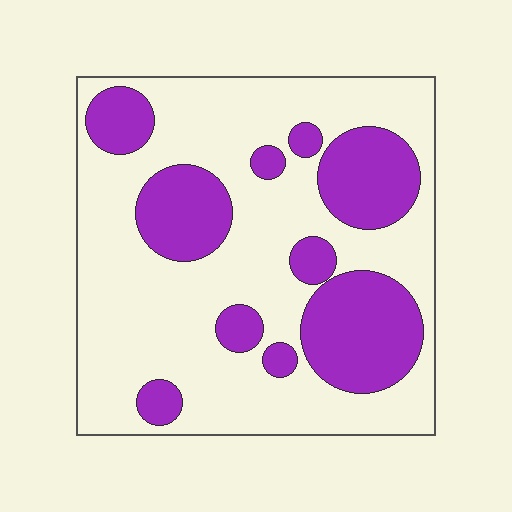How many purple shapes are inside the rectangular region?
10.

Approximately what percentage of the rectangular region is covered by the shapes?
Approximately 30%.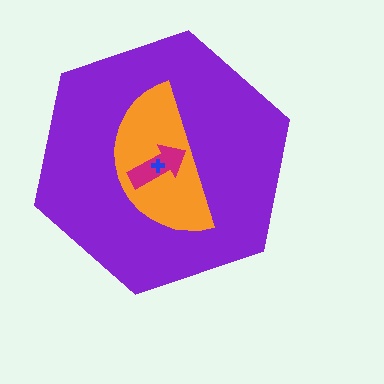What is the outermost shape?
The purple hexagon.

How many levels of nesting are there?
4.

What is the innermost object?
The blue cross.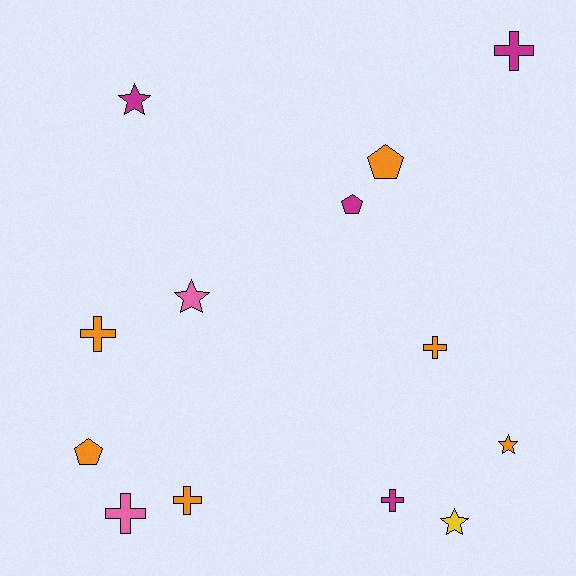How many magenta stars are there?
There is 1 magenta star.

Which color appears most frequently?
Orange, with 6 objects.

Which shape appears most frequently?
Cross, with 6 objects.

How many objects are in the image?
There are 13 objects.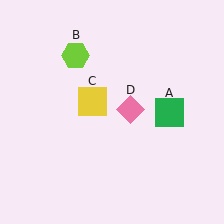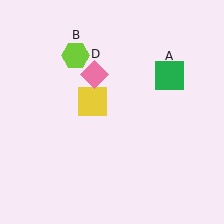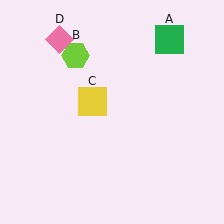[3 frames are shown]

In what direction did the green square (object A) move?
The green square (object A) moved up.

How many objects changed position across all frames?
2 objects changed position: green square (object A), pink diamond (object D).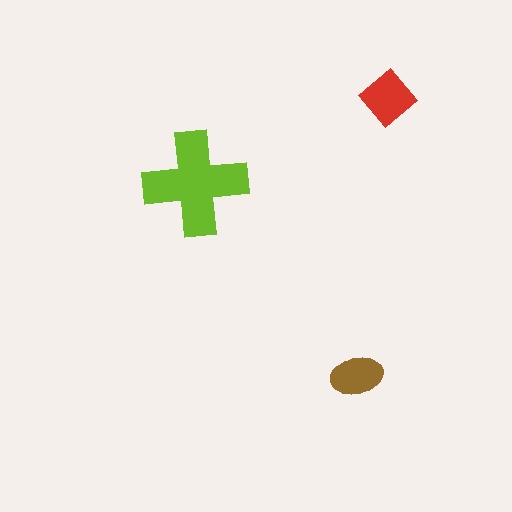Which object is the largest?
The lime cross.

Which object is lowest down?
The brown ellipse is bottommost.